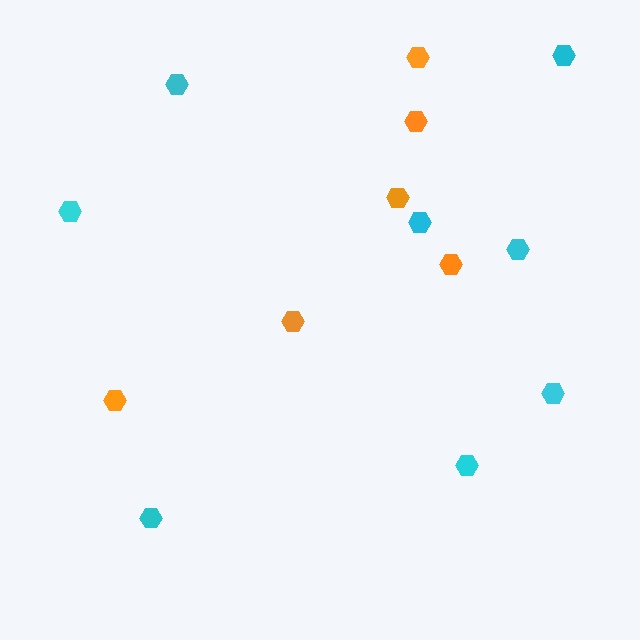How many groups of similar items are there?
There are 2 groups: one group of orange hexagons (6) and one group of cyan hexagons (8).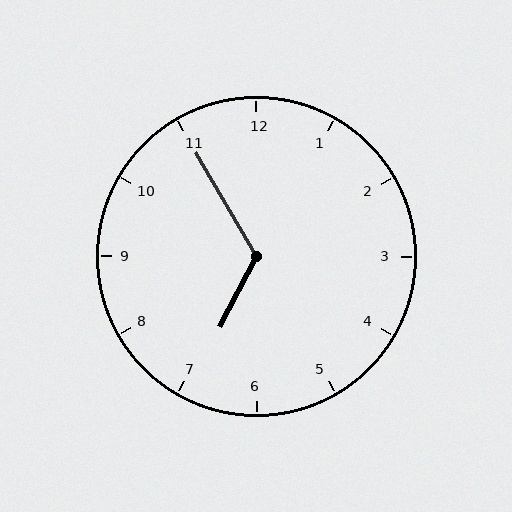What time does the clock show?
6:55.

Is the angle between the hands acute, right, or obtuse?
It is obtuse.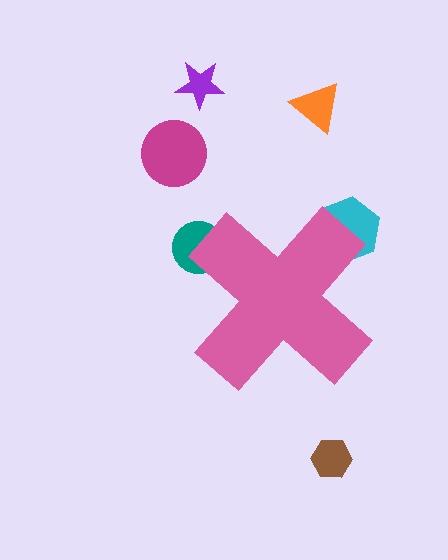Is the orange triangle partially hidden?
No, the orange triangle is fully visible.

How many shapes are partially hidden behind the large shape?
2 shapes are partially hidden.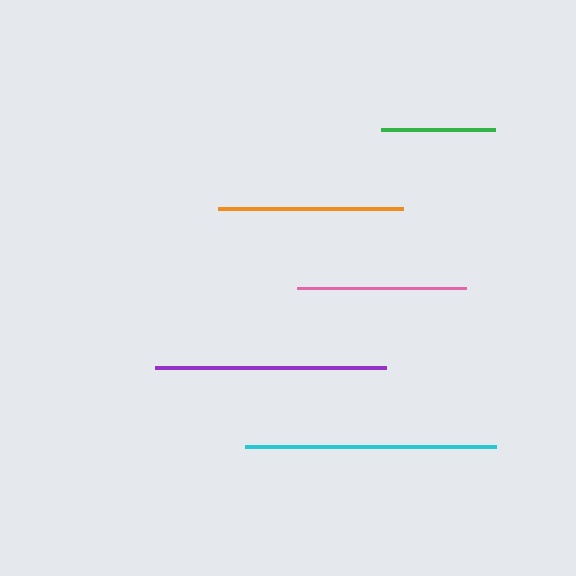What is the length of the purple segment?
The purple segment is approximately 231 pixels long.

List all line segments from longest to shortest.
From longest to shortest: cyan, purple, orange, pink, green.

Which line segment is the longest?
The cyan line is the longest at approximately 251 pixels.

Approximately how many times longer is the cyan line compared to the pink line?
The cyan line is approximately 1.5 times the length of the pink line.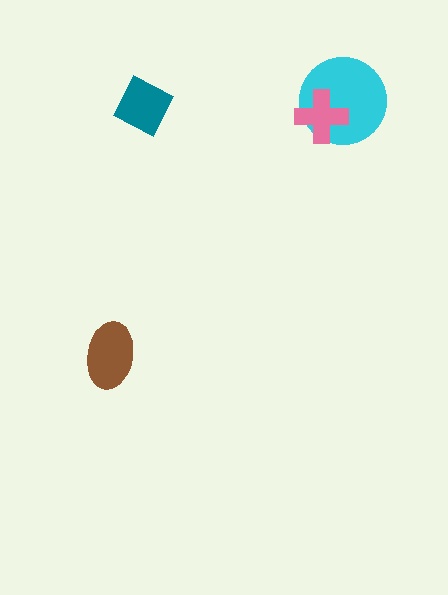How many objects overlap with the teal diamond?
0 objects overlap with the teal diamond.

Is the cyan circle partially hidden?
Yes, it is partially covered by another shape.